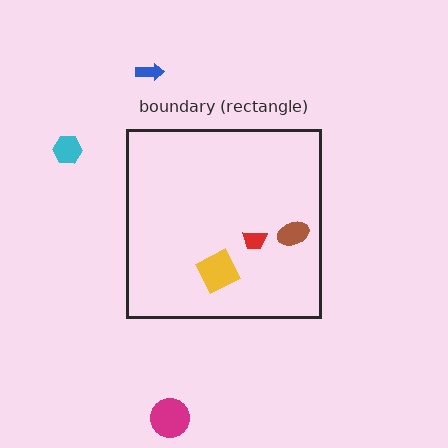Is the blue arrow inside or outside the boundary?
Outside.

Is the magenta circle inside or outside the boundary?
Outside.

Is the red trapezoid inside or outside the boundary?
Inside.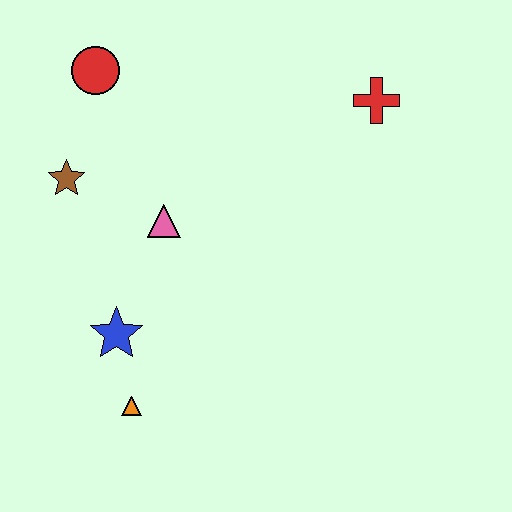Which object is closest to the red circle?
The brown star is closest to the red circle.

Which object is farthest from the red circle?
The orange triangle is farthest from the red circle.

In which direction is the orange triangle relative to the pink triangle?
The orange triangle is below the pink triangle.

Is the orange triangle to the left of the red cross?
Yes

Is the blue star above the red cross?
No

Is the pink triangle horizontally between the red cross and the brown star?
Yes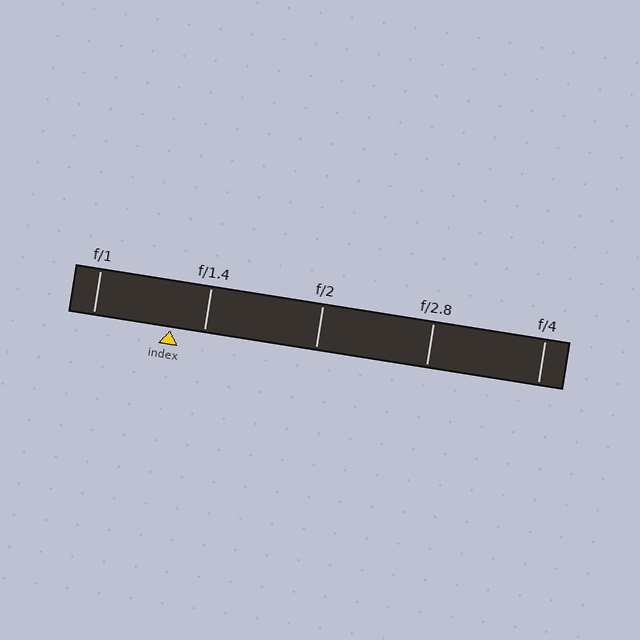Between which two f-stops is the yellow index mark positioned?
The index mark is between f/1 and f/1.4.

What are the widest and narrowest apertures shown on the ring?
The widest aperture shown is f/1 and the narrowest is f/4.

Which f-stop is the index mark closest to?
The index mark is closest to f/1.4.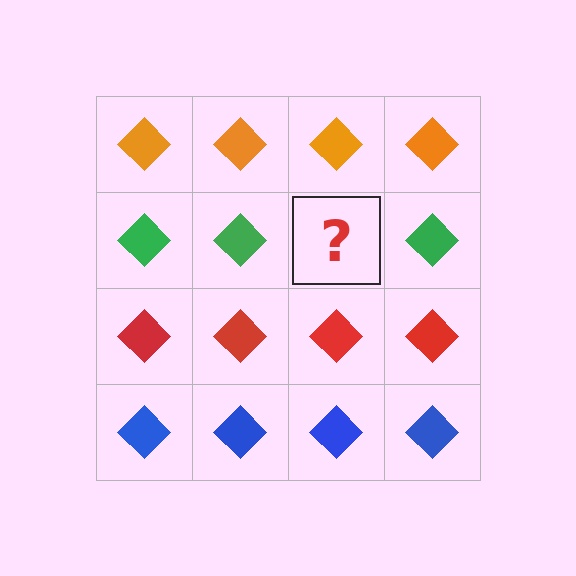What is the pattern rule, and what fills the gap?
The rule is that each row has a consistent color. The gap should be filled with a green diamond.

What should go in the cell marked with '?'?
The missing cell should contain a green diamond.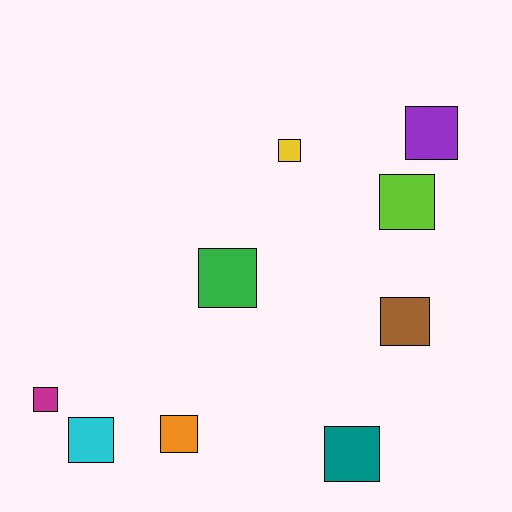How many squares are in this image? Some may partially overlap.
There are 9 squares.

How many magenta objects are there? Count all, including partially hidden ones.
There is 1 magenta object.